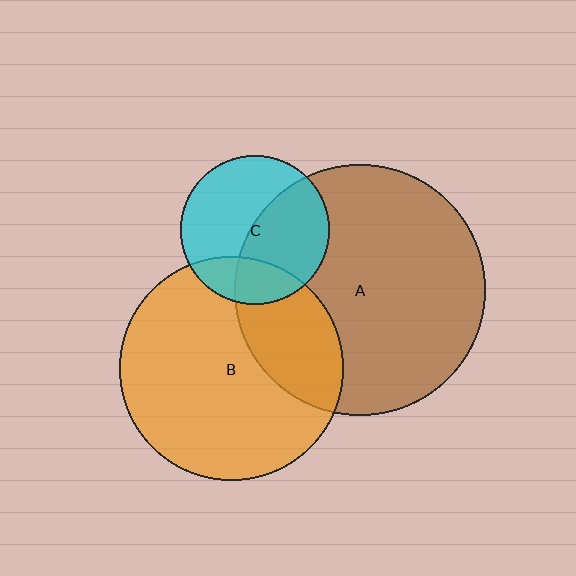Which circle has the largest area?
Circle A (brown).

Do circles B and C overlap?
Yes.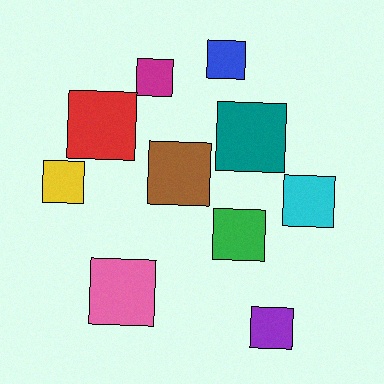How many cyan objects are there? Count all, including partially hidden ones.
There is 1 cyan object.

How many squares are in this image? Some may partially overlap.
There are 10 squares.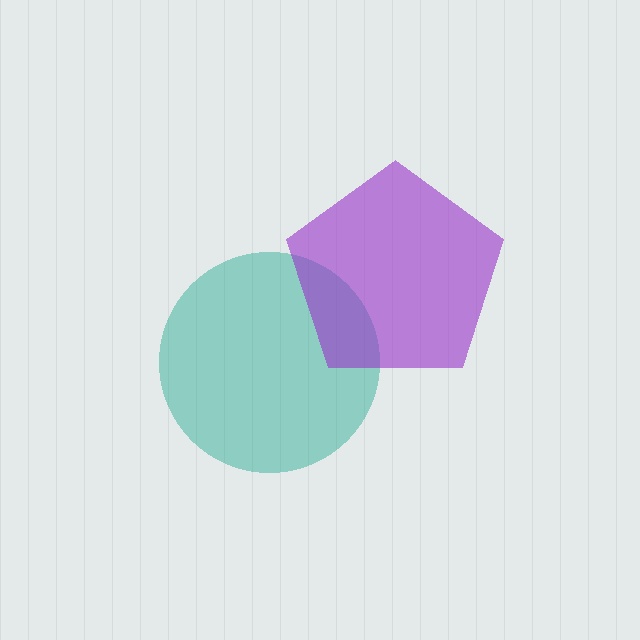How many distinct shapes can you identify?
There are 2 distinct shapes: a teal circle, a purple pentagon.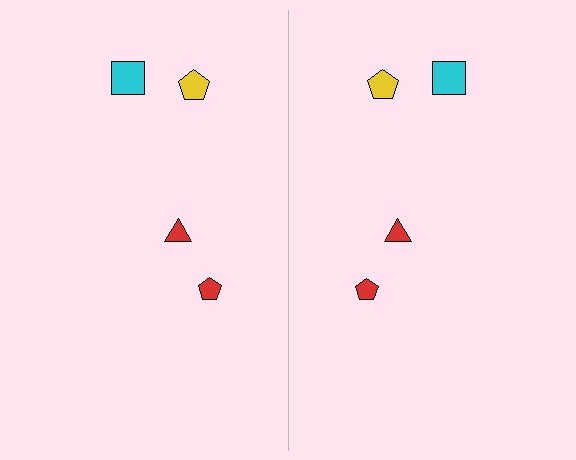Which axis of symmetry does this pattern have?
The pattern has a vertical axis of symmetry running through the center of the image.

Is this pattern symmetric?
Yes, this pattern has bilateral (reflection) symmetry.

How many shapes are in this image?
There are 8 shapes in this image.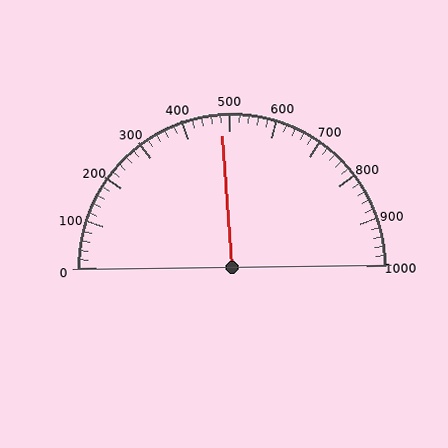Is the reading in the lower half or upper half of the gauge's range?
The reading is in the lower half of the range (0 to 1000).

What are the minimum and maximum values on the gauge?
The gauge ranges from 0 to 1000.